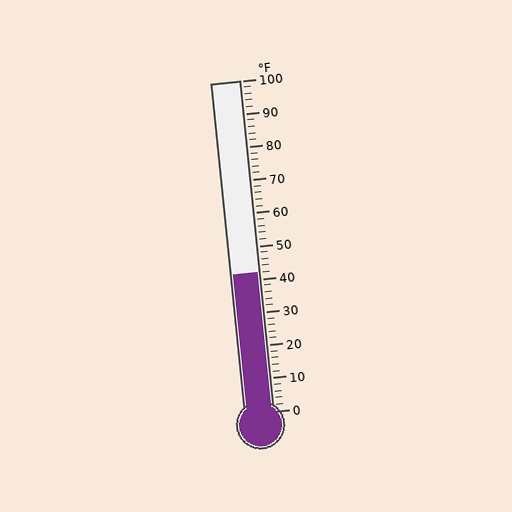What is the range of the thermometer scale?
The thermometer scale ranges from 0°F to 100°F.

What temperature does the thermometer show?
The thermometer shows approximately 42°F.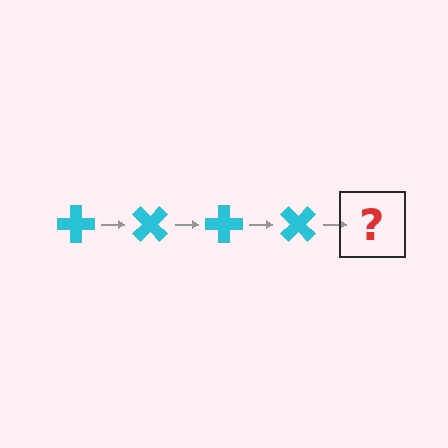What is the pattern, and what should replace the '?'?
The pattern is that the cross rotates 45 degrees each step. The '?' should be a cyan cross rotated 180 degrees.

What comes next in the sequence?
The next element should be a cyan cross rotated 180 degrees.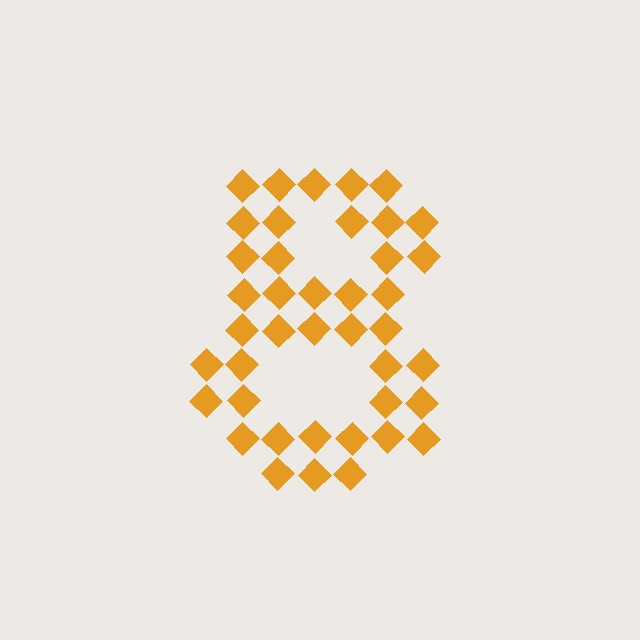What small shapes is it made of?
It is made of small diamonds.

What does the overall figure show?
The overall figure shows the digit 8.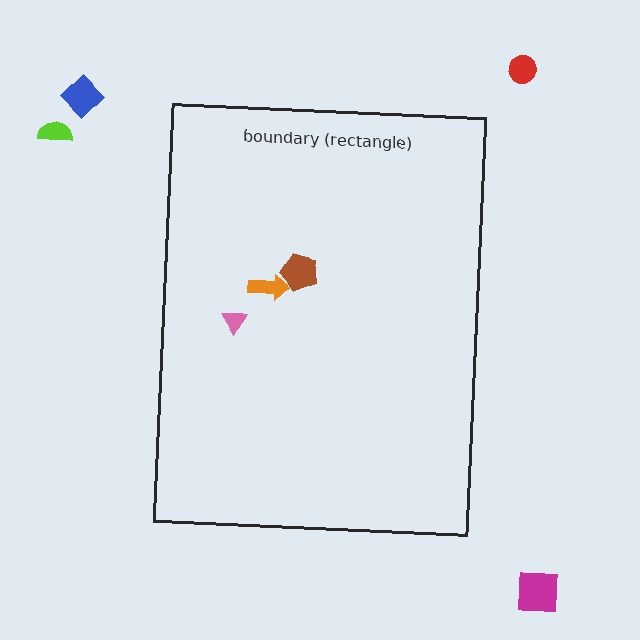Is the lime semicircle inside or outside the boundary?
Outside.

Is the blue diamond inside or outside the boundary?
Outside.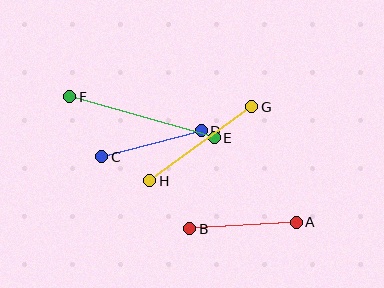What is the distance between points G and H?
The distance is approximately 126 pixels.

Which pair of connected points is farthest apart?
Points E and F are farthest apart.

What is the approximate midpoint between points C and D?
The midpoint is at approximately (151, 144) pixels.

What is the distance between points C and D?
The distance is approximately 103 pixels.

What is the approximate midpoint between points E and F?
The midpoint is at approximately (142, 117) pixels.